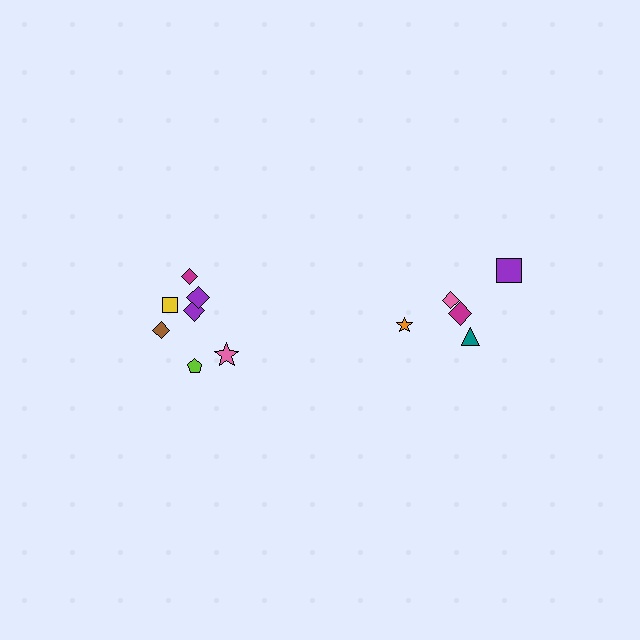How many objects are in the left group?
There are 7 objects.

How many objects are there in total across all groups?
There are 12 objects.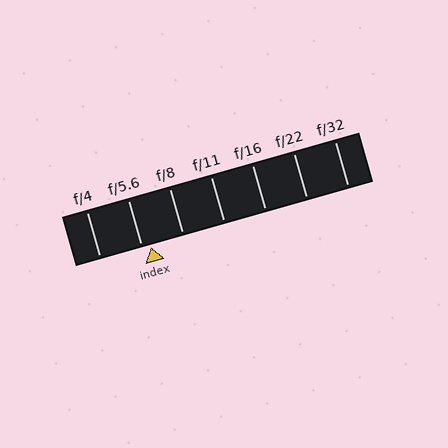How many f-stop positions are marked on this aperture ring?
There are 7 f-stop positions marked.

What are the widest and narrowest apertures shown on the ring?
The widest aperture shown is f/4 and the narrowest is f/32.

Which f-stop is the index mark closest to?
The index mark is closest to f/5.6.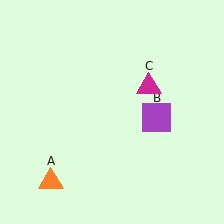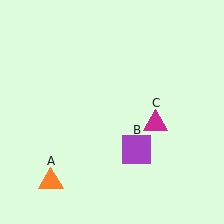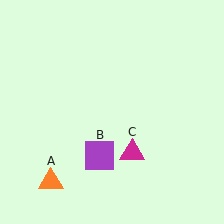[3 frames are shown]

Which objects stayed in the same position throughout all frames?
Orange triangle (object A) remained stationary.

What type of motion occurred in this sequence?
The purple square (object B), magenta triangle (object C) rotated clockwise around the center of the scene.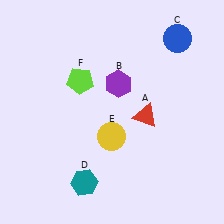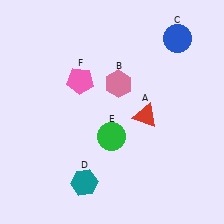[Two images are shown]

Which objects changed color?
B changed from purple to pink. E changed from yellow to green. F changed from lime to pink.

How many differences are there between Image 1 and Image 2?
There are 3 differences between the two images.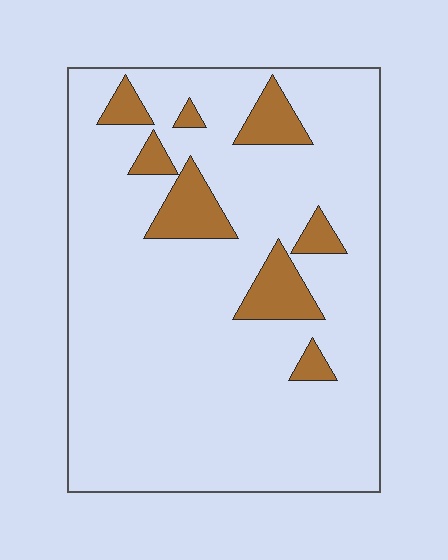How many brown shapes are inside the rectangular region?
8.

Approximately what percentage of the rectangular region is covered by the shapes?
Approximately 15%.